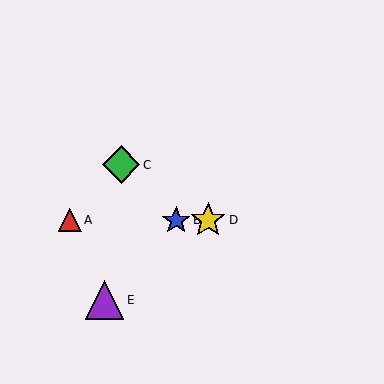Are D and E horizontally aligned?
No, D is at y≈220 and E is at y≈300.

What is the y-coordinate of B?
Object B is at y≈220.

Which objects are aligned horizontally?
Objects A, B, D are aligned horizontally.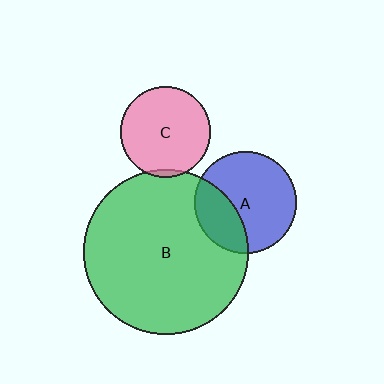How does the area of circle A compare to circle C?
Approximately 1.3 times.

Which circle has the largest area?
Circle B (green).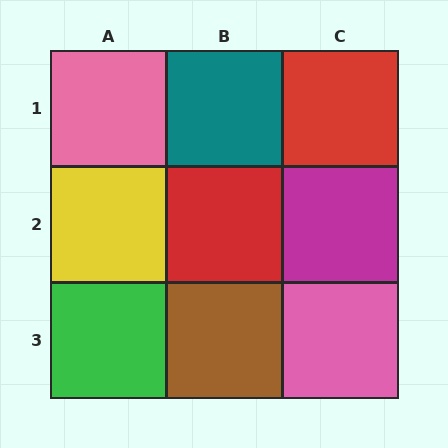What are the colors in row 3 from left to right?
Green, brown, pink.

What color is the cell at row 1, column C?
Red.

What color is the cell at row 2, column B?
Red.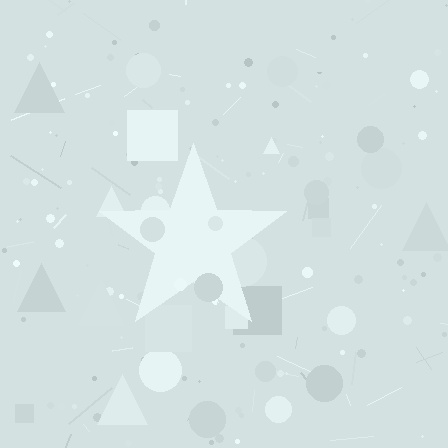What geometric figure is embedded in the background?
A star is embedded in the background.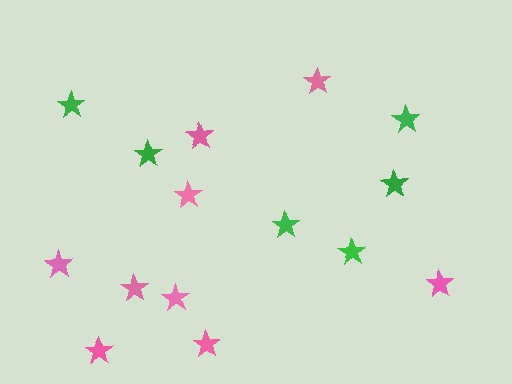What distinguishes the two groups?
There are 2 groups: one group of pink stars (9) and one group of green stars (6).